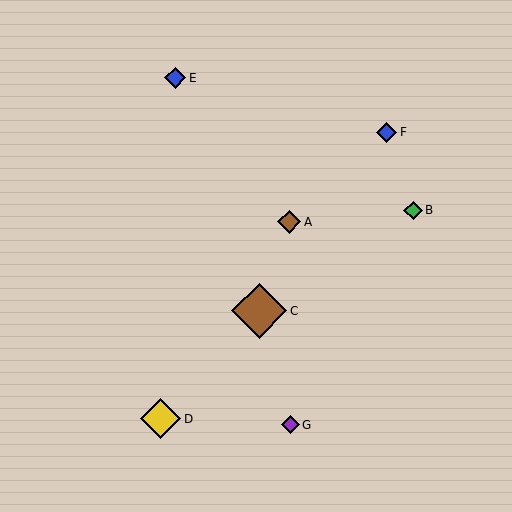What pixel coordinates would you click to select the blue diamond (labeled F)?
Click at (387, 132) to select the blue diamond F.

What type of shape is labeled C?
Shape C is a brown diamond.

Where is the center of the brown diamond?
The center of the brown diamond is at (259, 311).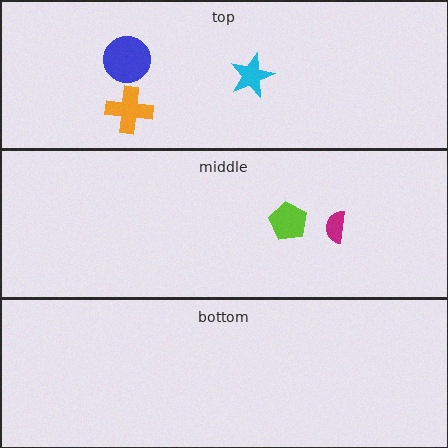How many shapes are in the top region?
3.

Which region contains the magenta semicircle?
The middle region.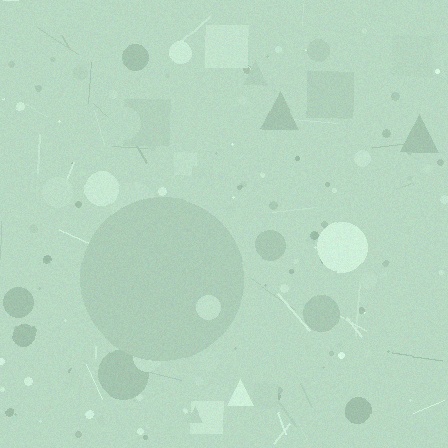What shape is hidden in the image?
A circle is hidden in the image.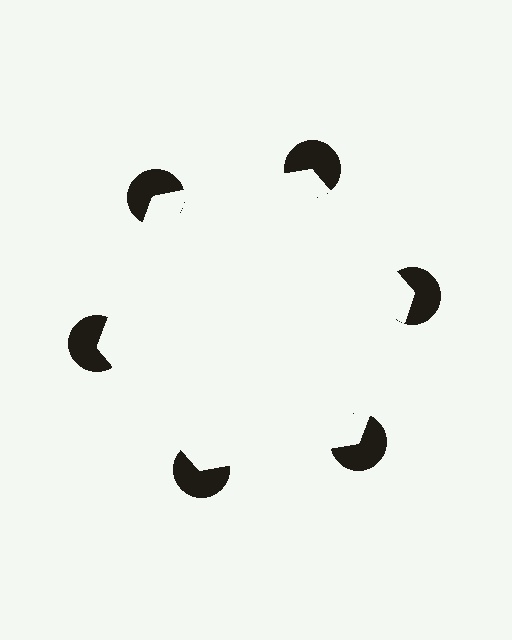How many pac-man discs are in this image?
There are 6 — one at each vertex of the illusory hexagon.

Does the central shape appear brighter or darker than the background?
It typically appears slightly brighter than the background, even though no actual brightness change is drawn.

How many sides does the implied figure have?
6 sides.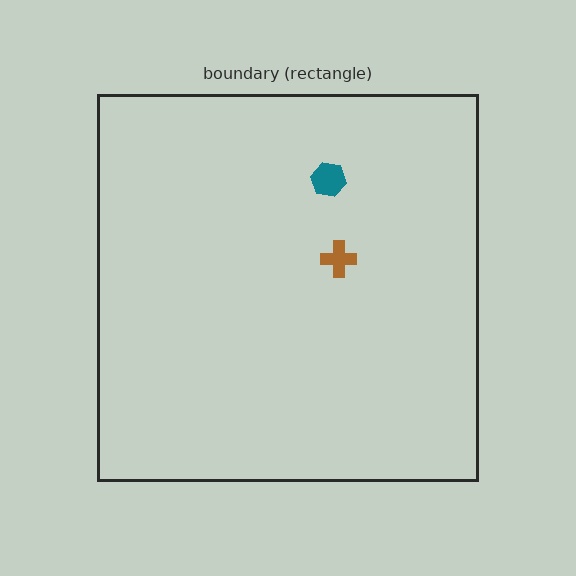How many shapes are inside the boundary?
2 inside, 0 outside.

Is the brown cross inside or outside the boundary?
Inside.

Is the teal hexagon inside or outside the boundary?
Inside.